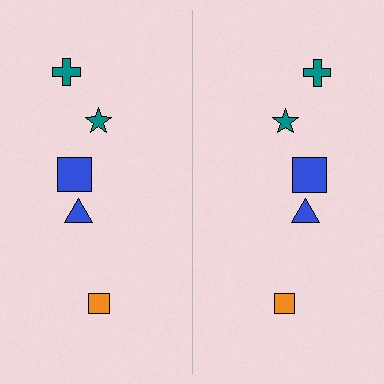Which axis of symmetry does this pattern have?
The pattern has a vertical axis of symmetry running through the center of the image.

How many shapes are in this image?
There are 10 shapes in this image.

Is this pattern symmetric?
Yes, this pattern has bilateral (reflection) symmetry.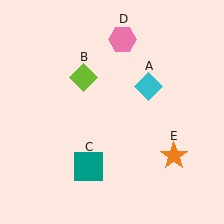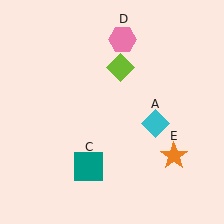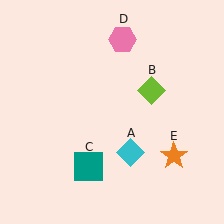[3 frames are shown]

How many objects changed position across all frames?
2 objects changed position: cyan diamond (object A), lime diamond (object B).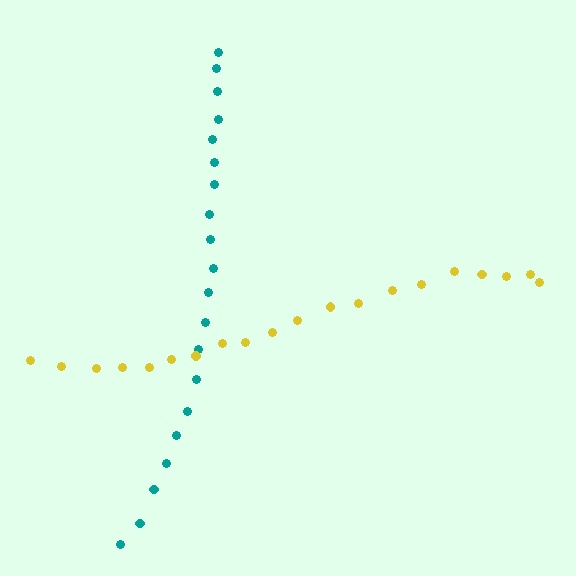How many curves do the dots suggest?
There are 2 distinct paths.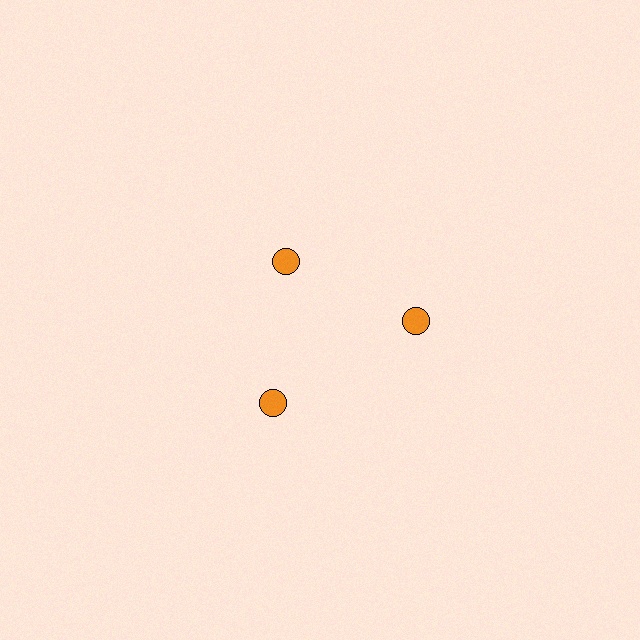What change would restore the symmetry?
The symmetry would be restored by moving it outward, back onto the ring so that all 3 circles sit at equal angles and equal distance from the center.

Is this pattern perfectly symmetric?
No. The 3 orange circles are arranged in a ring, but one element near the 11 o'clock position is pulled inward toward the center, breaking the 3-fold rotational symmetry.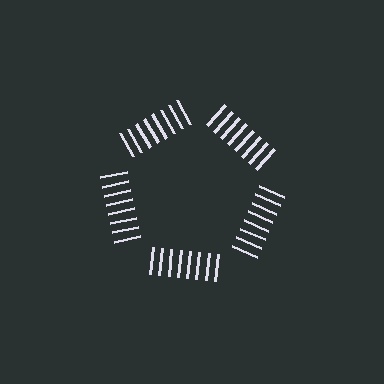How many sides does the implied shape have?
5 sides — the line-ends trace a pentagon.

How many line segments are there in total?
40 — 8 along each of the 5 edges.